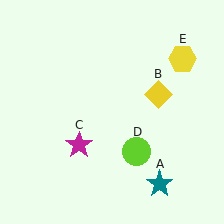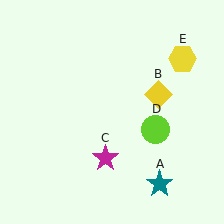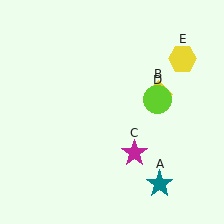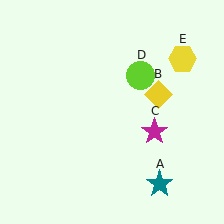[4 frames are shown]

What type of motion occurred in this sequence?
The magenta star (object C), lime circle (object D) rotated counterclockwise around the center of the scene.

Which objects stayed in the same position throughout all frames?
Teal star (object A) and yellow diamond (object B) and yellow hexagon (object E) remained stationary.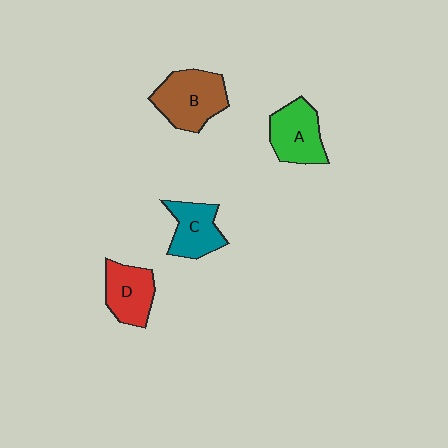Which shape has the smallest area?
Shape C (teal).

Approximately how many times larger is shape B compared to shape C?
Approximately 1.4 times.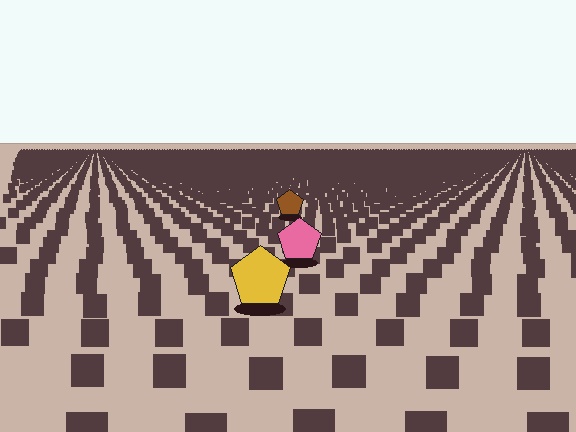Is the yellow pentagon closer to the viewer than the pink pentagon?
Yes. The yellow pentagon is closer — you can tell from the texture gradient: the ground texture is coarser near it.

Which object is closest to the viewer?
The yellow pentagon is closest. The texture marks near it are larger and more spread out.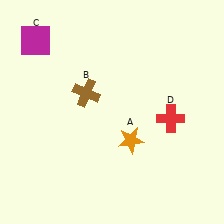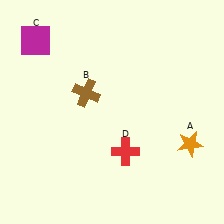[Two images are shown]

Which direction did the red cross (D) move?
The red cross (D) moved left.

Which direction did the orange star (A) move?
The orange star (A) moved right.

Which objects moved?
The objects that moved are: the orange star (A), the red cross (D).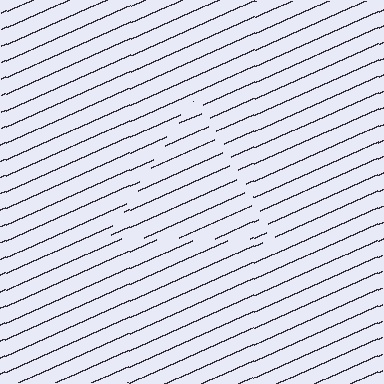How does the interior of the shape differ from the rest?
The interior of the shape contains the same grating, shifted by half a period — the contour is defined by the phase discontinuity where line-ends from the inner and outer gratings abut.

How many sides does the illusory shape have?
3 sides — the line-ends trace a triangle.